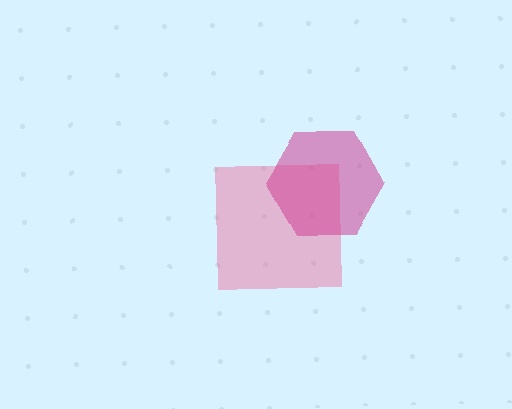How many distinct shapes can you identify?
There are 2 distinct shapes: a pink square, a magenta hexagon.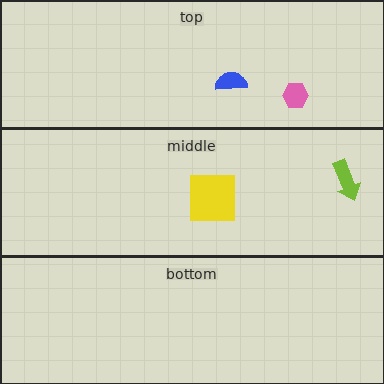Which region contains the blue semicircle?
The top region.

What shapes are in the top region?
The blue semicircle, the pink hexagon.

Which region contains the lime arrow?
The middle region.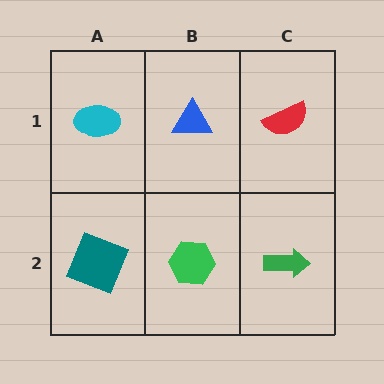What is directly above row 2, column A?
A cyan ellipse.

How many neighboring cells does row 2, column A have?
2.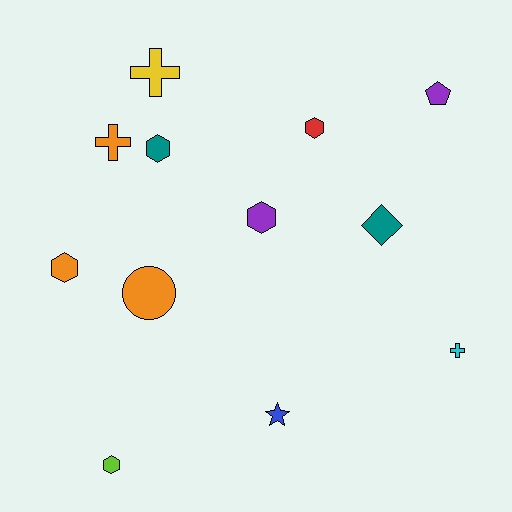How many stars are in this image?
There is 1 star.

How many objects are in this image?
There are 12 objects.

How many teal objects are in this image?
There are 2 teal objects.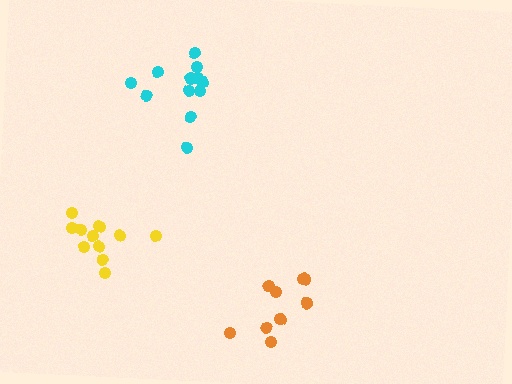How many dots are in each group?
Group 1: 11 dots, Group 2: 12 dots, Group 3: 13 dots (36 total).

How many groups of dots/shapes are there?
There are 3 groups.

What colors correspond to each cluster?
The clusters are colored: orange, yellow, cyan.